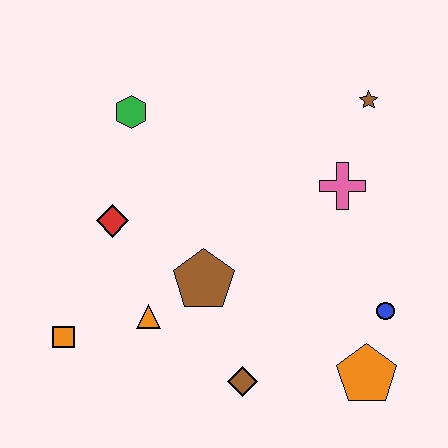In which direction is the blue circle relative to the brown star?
The blue circle is below the brown star.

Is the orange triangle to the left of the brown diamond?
Yes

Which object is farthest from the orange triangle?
The brown star is farthest from the orange triangle.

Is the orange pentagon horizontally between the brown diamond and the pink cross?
No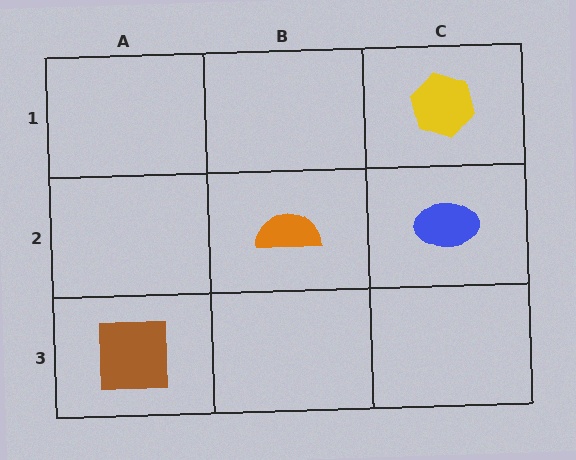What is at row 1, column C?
A yellow hexagon.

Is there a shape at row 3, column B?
No, that cell is empty.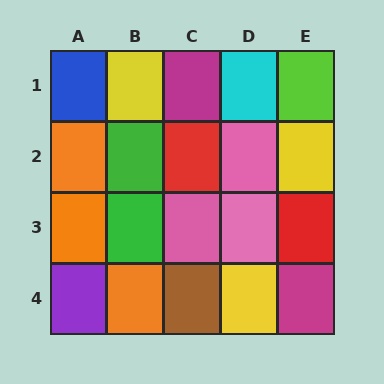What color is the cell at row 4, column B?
Orange.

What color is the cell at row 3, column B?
Green.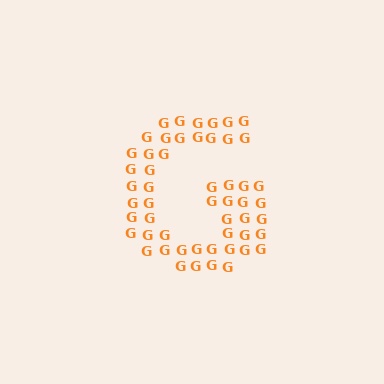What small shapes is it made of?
It is made of small letter G's.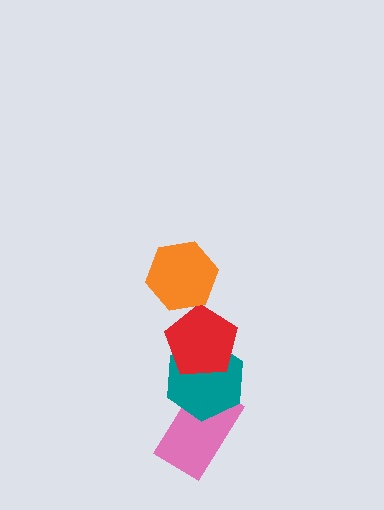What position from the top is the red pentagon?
The red pentagon is 2nd from the top.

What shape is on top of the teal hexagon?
The red pentagon is on top of the teal hexagon.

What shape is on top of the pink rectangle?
The teal hexagon is on top of the pink rectangle.